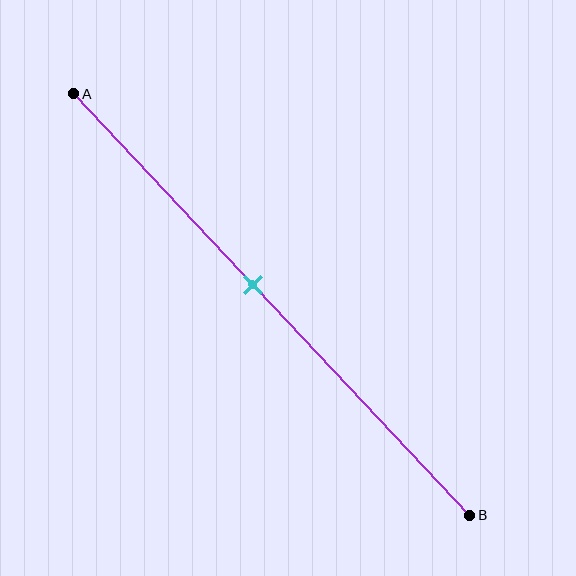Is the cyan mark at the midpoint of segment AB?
No, the mark is at about 45% from A, not at the 50% midpoint.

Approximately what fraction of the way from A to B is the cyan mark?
The cyan mark is approximately 45% of the way from A to B.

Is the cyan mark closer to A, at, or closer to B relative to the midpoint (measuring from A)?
The cyan mark is closer to point A than the midpoint of segment AB.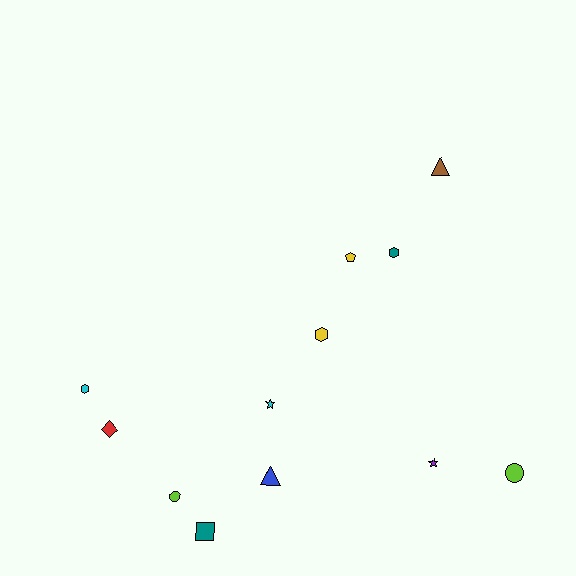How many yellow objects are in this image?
There are 2 yellow objects.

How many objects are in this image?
There are 12 objects.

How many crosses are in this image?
There are no crosses.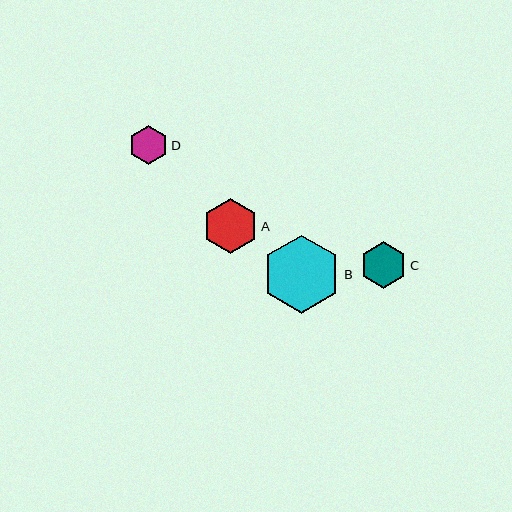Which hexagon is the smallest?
Hexagon D is the smallest with a size of approximately 39 pixels.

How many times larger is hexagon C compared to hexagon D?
Hexagon C is approximately 1.2 times the size of hexagon D.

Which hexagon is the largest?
Hexagon B is the largest with a size of approximately 78 pixels.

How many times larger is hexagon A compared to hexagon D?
Hexagon A is approximately 1.4 times the size of hexagon D.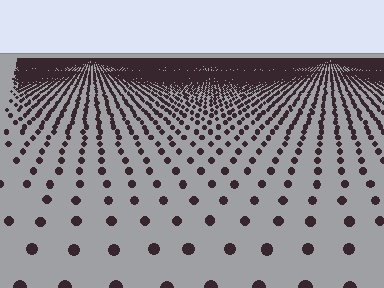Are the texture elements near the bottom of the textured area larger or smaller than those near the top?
Larger. Near the bottom, elements are closer to the viewer and appear at a bigger on-screen size.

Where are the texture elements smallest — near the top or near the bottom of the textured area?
Near the top.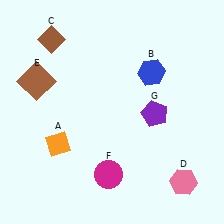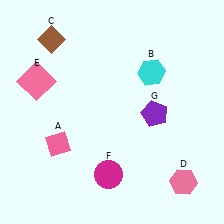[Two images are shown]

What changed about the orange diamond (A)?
In Image 1, A is orange. In Image 2, it changed to pink.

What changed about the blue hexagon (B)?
In Image 1, B is blue. In Image 2, it changed to cyan.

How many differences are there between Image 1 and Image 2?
There are 3 differences between the two images.